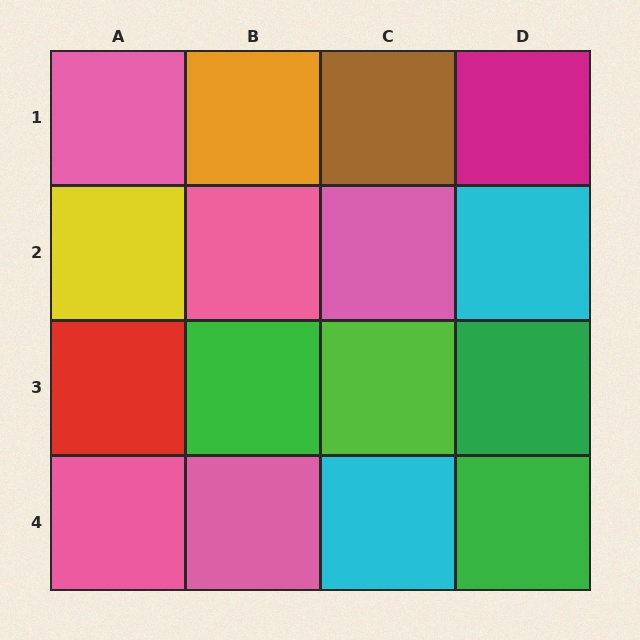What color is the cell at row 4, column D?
Green.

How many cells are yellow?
1 cell is yellow.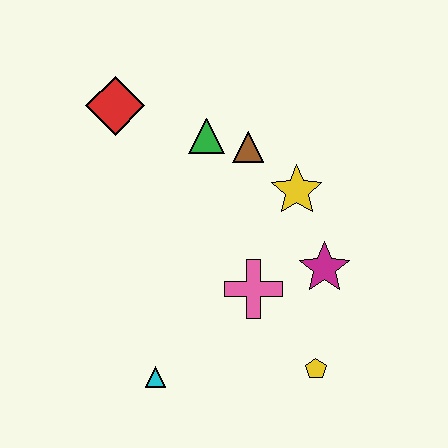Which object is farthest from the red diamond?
The yellow pentagon is farthest from the red diamond.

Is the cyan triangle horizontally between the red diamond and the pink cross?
Yes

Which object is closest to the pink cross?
The magenta star is closest to the pink cross.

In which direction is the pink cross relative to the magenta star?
The pink cross is to the left of the magenta star.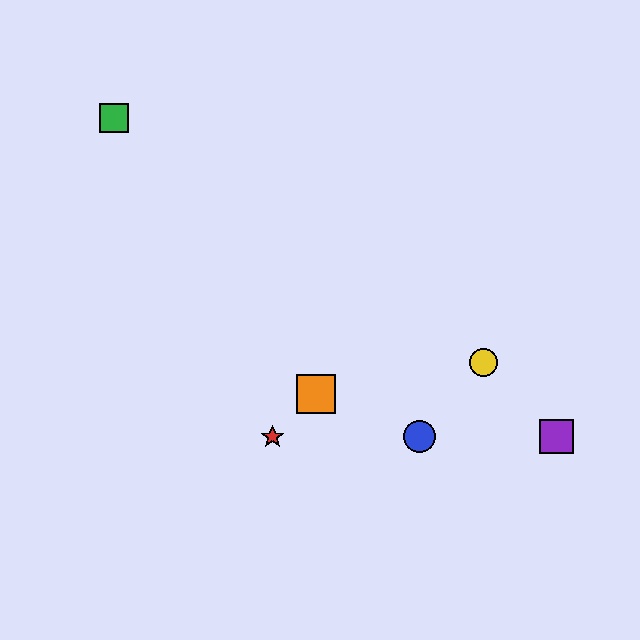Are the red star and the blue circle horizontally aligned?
Yes, both are at y≈437.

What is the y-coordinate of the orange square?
The orange square is at y≈394.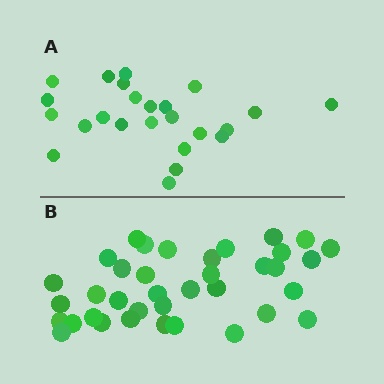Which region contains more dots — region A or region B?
Region B (the bottom region) has more dots.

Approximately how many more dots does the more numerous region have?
Region B has approximately 15 more dots than region A.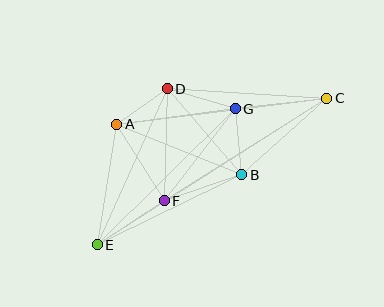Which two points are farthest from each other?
Points C and E are farthest from each other.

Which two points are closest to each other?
Points A and D are closest to each other.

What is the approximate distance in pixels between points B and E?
The distance between B and E is approximately 160 pixels.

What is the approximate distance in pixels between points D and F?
The distance between D and F is approximately 112 pixels.